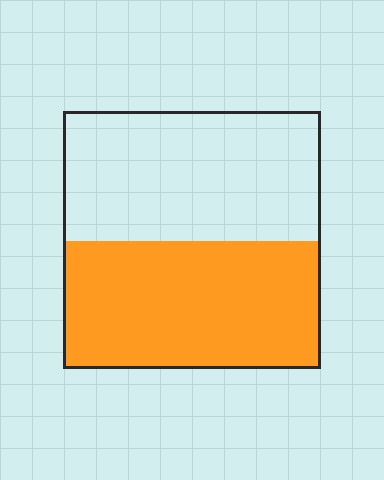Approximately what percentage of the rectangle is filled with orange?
Approximately 50%.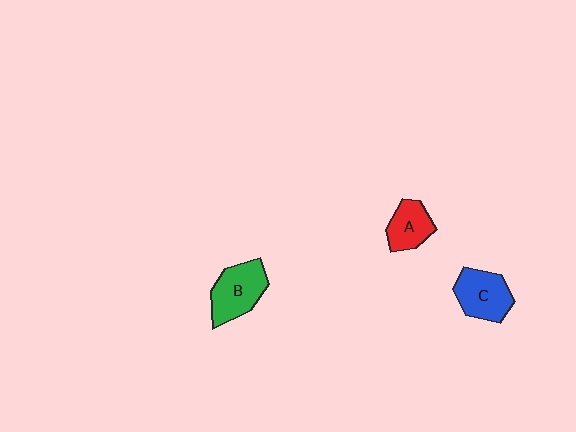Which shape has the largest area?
Shape B (green).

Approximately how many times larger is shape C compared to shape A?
Approximately 1.3 times.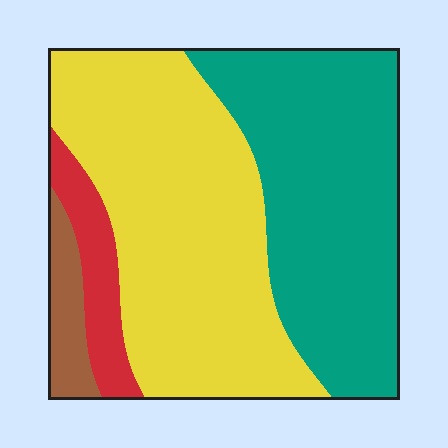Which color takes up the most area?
Yellow, at roughly 45%.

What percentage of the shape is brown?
Brown covers roughly 5% of the shape.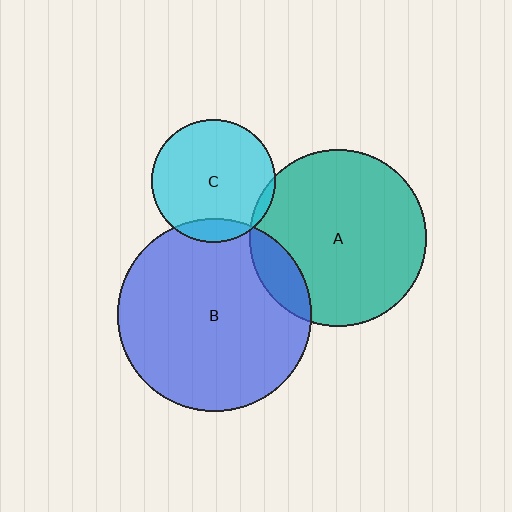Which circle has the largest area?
Circle B (blue).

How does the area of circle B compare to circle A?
Approximately 1.2 times.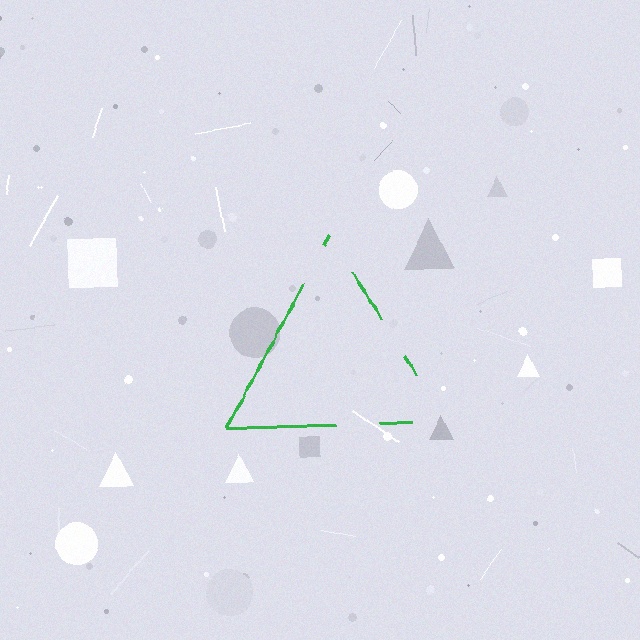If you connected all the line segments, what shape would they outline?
They would outline a triangle.